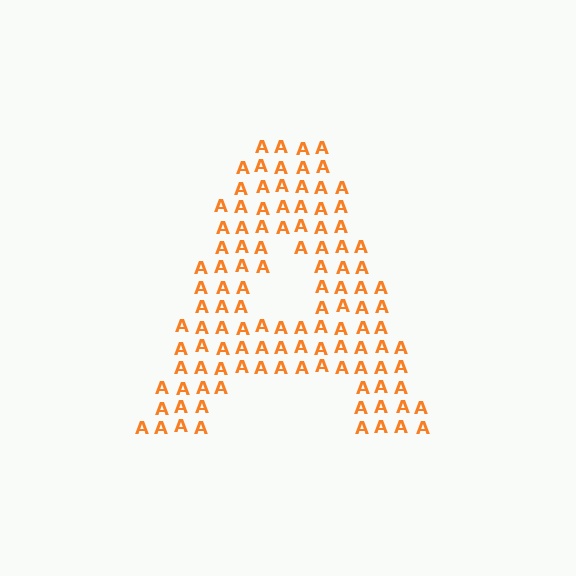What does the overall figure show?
The overall figure shows the letter A.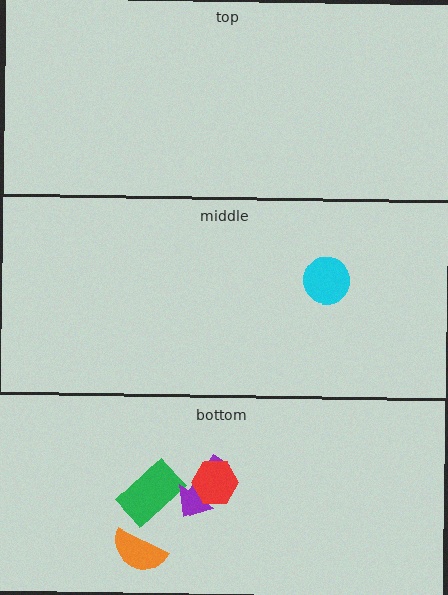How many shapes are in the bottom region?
4.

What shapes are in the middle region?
The cyan circle.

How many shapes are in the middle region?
1.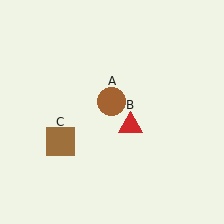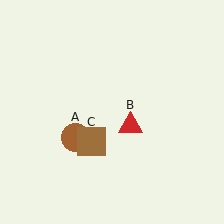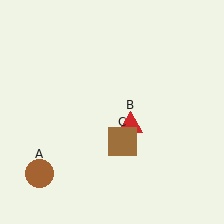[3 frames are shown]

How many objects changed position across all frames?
2 objects changed position: brown circle (object A), brown square (object C).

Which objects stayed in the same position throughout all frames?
Red triangle (object B) remained stationary.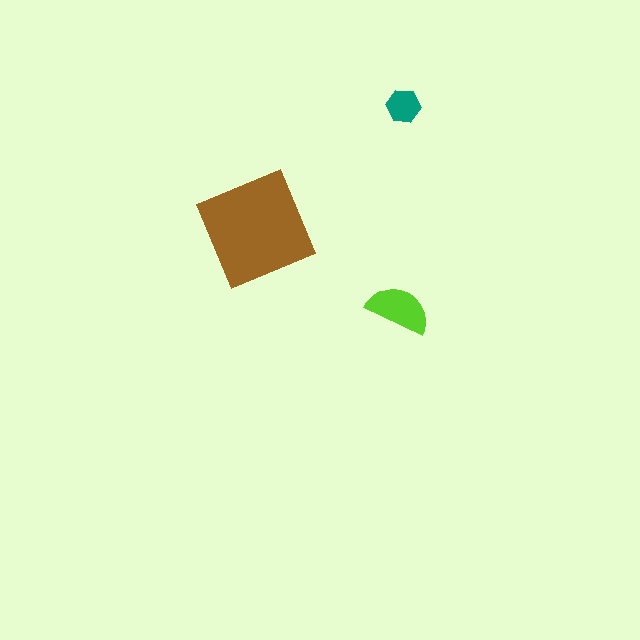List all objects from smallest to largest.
The teal hexagon, the lime semicircle, the brown diamond.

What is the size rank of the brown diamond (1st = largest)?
1st.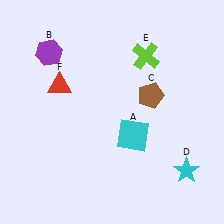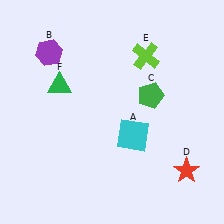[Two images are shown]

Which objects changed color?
C changed from brown to green. D changed from cyan to red. F changed from red to green.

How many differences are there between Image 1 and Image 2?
There are 3 differences between the two images.